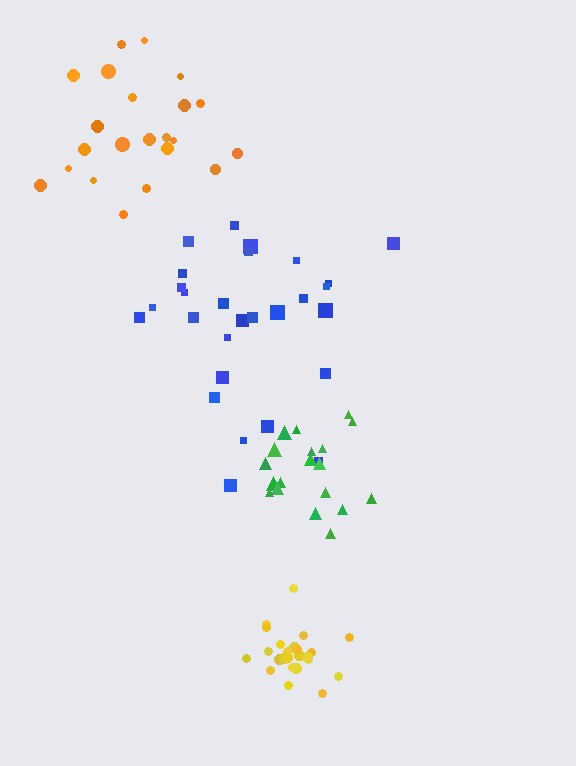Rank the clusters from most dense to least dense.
yellow, green, orange, blue.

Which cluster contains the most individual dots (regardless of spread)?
Blue (28).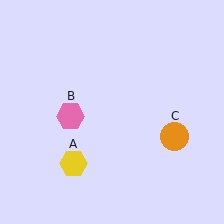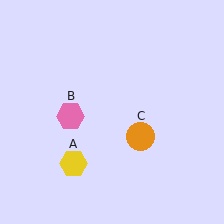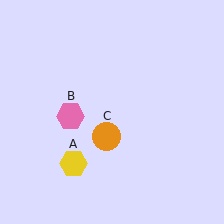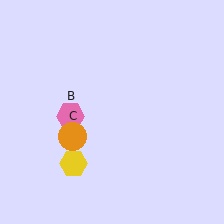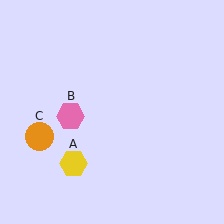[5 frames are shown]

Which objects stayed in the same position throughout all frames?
Yellow hexagon (object A) and pink hexagon (object B) remained stationary.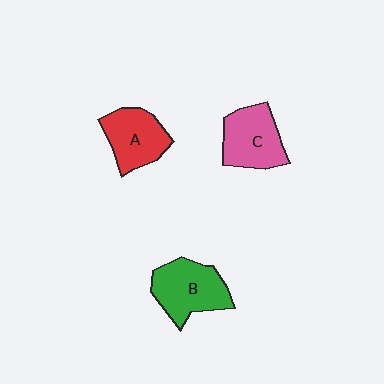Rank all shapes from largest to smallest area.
From largest to smallest: B (green), C (pink), A (red).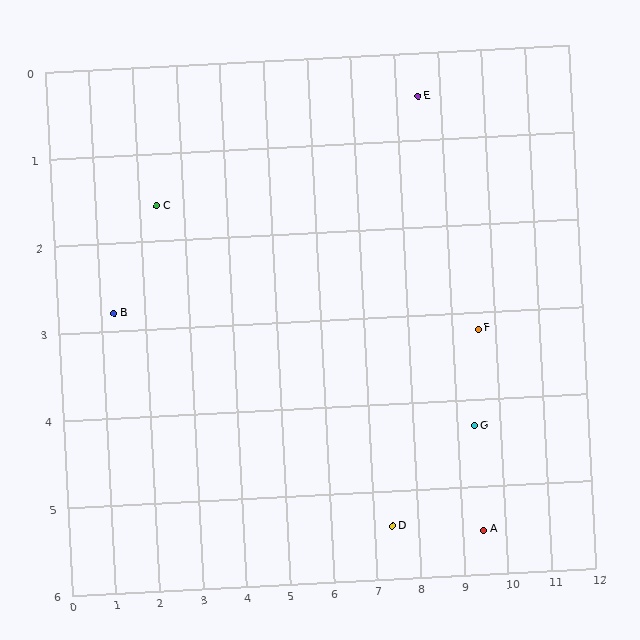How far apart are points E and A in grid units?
Points E and A are about 5.1 grid units apart.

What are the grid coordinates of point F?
Point F is at approximately (9.6, 3.2).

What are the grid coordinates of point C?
Point C is at approximately (2.4, 1.6).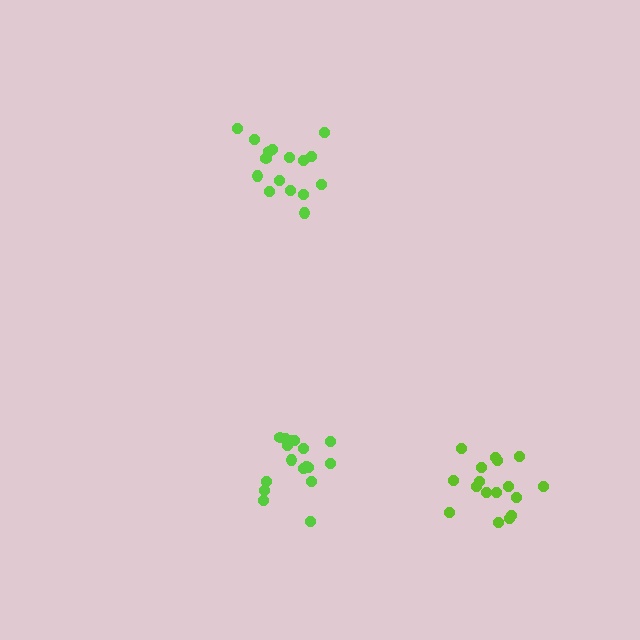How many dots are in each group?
Group 1: 17 dots, Group 2: 16 dots, Group 3: 17 dots (50 total).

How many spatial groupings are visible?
There are 3 spatial groupings.